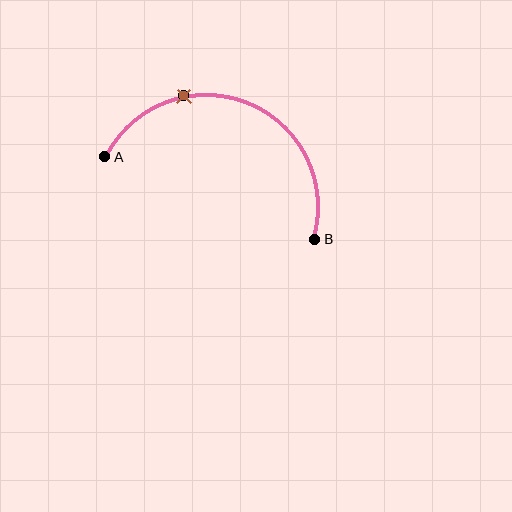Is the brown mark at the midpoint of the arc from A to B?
No. The brown mark lies on the arc but is closer to endpoint A. The arc midpoint would be at the point on the curve equidistant along the arc from both A and B.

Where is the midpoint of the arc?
The arc midpoint is the point on the curve farthest from the straight line joining A and B. It sits above that line.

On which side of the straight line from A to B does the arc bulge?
The arc bulges above the straight line connecting A and B.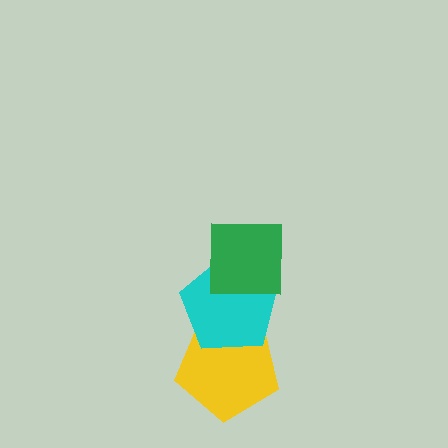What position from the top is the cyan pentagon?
The cyan pentagon is 2nd from the top.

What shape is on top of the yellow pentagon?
The cyan pentagon is on top of the yellow pentagon.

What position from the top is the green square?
The green square is 1st from the top.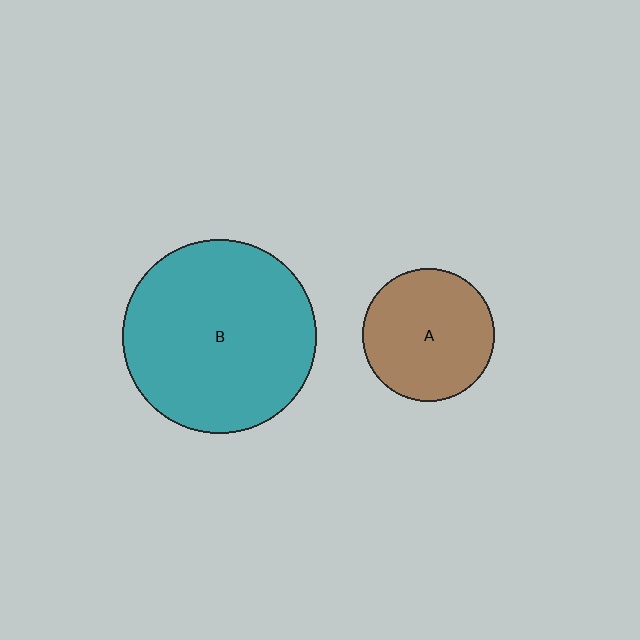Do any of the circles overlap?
No, none of the circles overlap.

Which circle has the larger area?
Circle B (teal).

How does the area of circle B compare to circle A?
Approximately 2.1 times.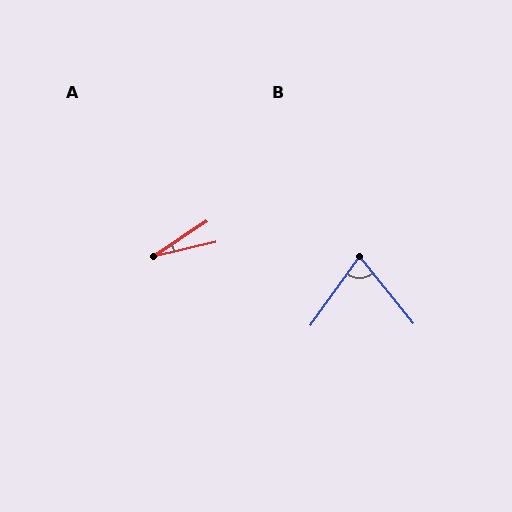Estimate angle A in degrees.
Approximately 21 degrees.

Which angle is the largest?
B, at approximately 74 degrees.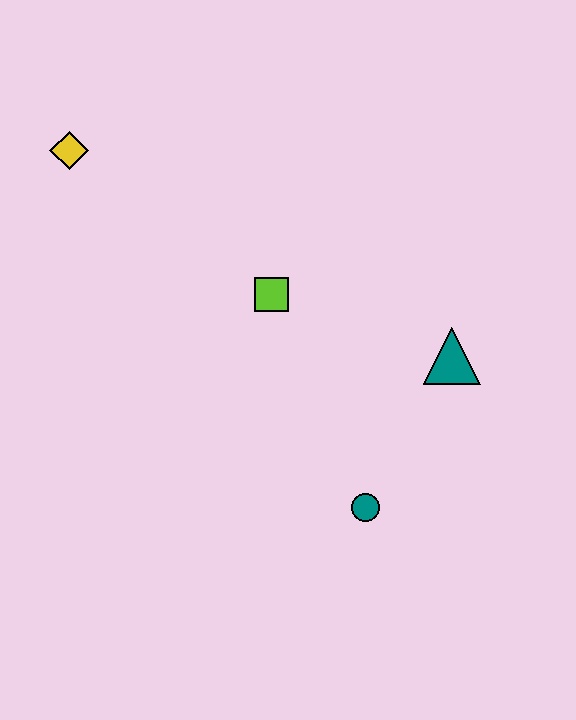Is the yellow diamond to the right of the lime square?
No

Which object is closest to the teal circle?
The teal triangle is closest to the teal circle.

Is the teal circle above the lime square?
No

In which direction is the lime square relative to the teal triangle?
The lime square is to the left of the teal triangle.